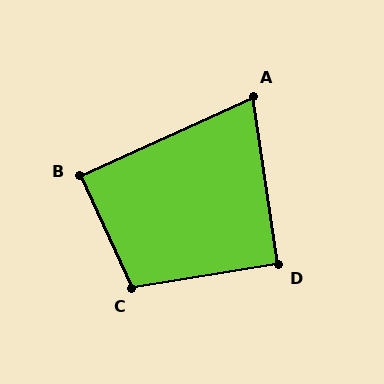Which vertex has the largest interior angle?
C, at approximately 106 degrees.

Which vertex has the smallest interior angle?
A, at approximately 74 degrees.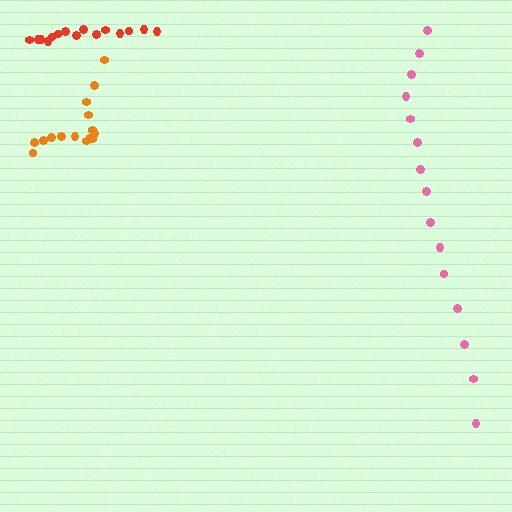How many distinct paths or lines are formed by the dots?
There are 3 distinct paths.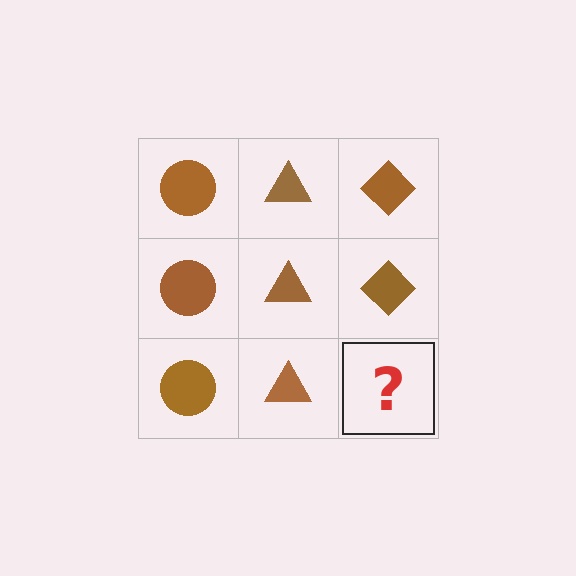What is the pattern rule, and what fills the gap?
The rule is that each column has a consistent shape. The gap should be filled with a brown diamond.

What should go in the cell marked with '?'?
The missing cell should contain a brown diamond.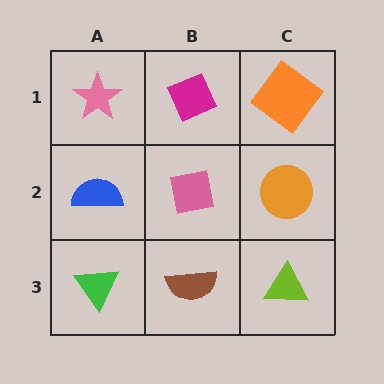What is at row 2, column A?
A blue semicircle.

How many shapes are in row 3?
3 shapes.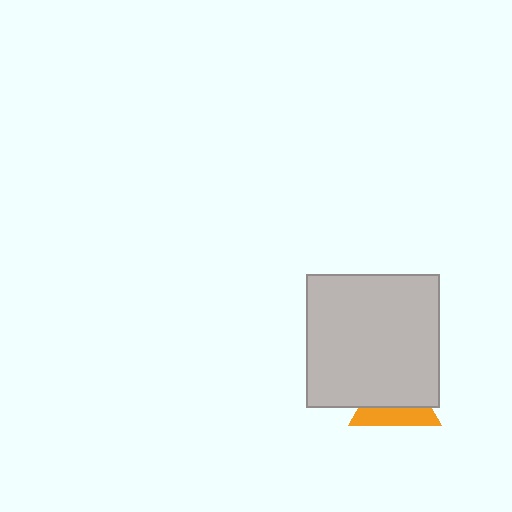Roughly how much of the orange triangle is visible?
A small part of it is visible (roughly 39%).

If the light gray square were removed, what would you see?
You would see the complete orange triangle.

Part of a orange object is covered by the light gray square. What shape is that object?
It is a triangle.